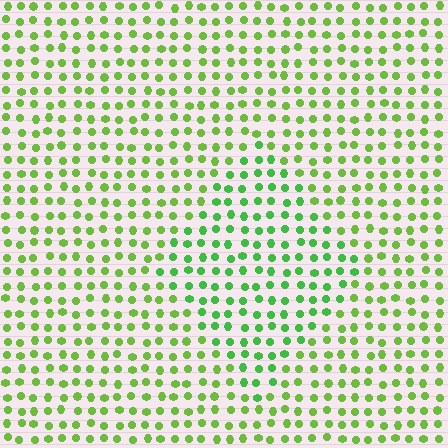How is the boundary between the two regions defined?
The boundary is defined purely by a slight shift in hue (about 24 degrees). Spacing, size, and orientation are identical on both sides.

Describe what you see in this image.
The image is filled with small lime elements in a uniform arrangement. A diamond-shaped region is visible where the elements are tinted to a slightly different hue, forming a subtle color boundary.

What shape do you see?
I see a diamond.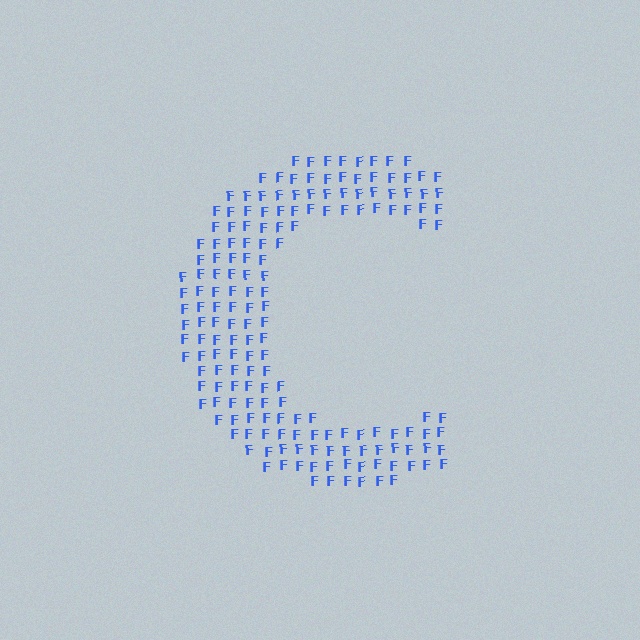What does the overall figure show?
The overall figure shows the letter C.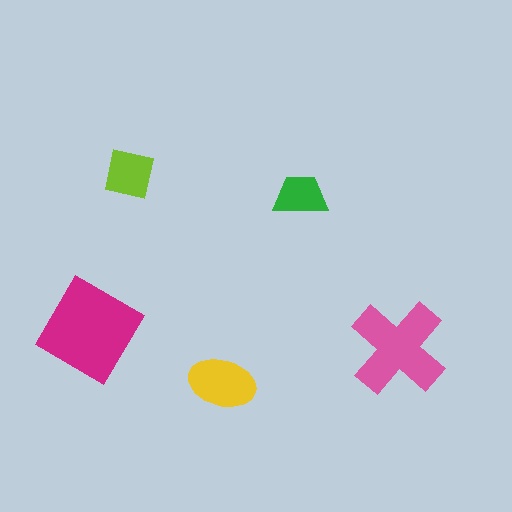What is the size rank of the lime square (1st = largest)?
4th.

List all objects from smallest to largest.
The green trapezoid, the lime square, the yellow ellipse, the pink cross, the magenta diamond.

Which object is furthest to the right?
The pink cross is rightmost.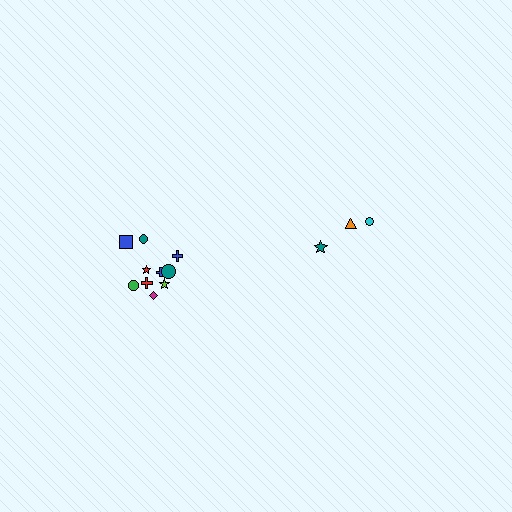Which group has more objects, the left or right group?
The left group.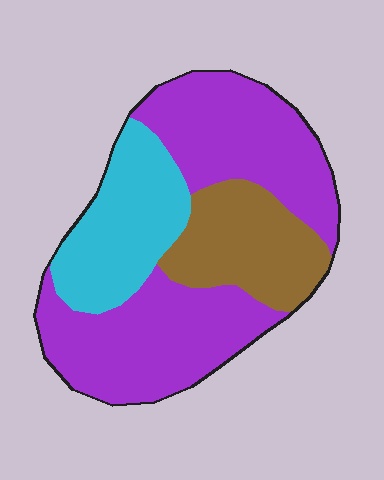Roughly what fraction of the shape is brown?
Brown takes up about one fifth (1/5) of the shape.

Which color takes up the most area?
Purple, at roughly 55%.